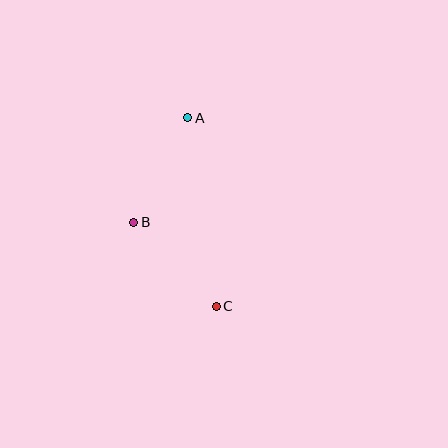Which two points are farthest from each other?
Points A and C are farthest from each other.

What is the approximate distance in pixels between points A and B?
The distance between A and B is approximately 118 pixels.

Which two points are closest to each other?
Points B and C are closest to each other.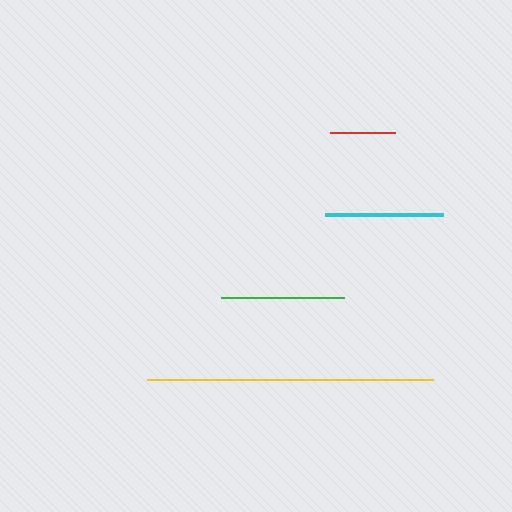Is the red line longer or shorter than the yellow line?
The yellow line is longer than the red line.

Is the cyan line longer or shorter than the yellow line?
The yellow line is longer than the cyan line.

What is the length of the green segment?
The green segment is approximately 122 pixels long.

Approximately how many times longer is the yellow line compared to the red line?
The yellow line is approximately 4.4 times the length of the red line.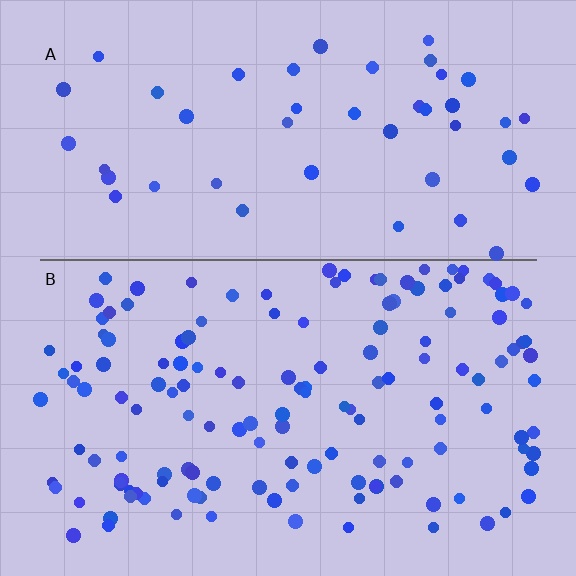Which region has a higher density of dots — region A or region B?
B (the bottom).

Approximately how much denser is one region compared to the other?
Approximately 3.0× — region B over region A.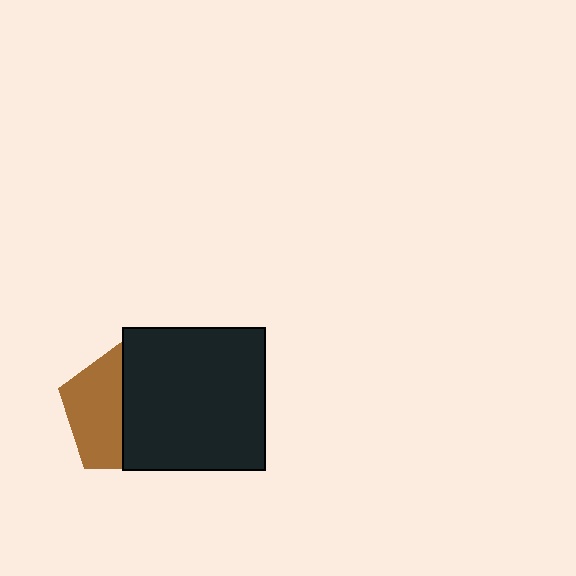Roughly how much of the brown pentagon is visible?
A small part of it is visible (roughly 44%).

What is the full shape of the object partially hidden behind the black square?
The partially hidden object is a brown pentagon.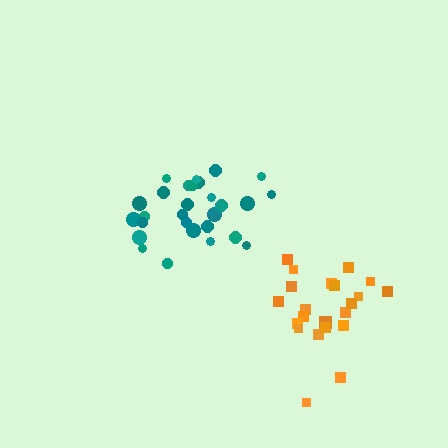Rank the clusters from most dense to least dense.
teal, orange.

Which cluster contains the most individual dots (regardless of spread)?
Teal (29).